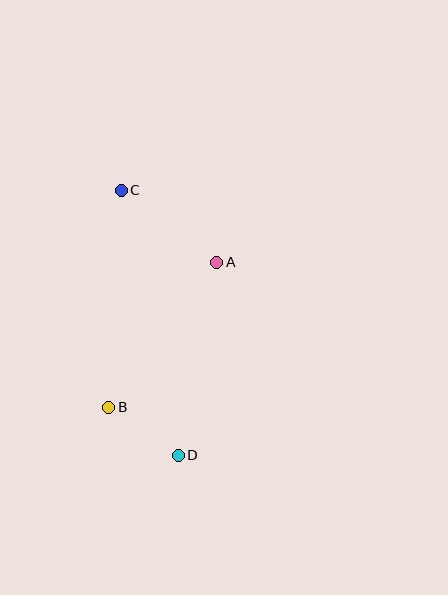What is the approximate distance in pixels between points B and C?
The distance between B and C is approximately 218 pixels.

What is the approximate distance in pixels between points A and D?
The distance between A and D is approximately 197 pixels.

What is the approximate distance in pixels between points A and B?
The distance between A and B is approximately 181 pixels.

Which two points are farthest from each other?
Points C and D are farthest from each other.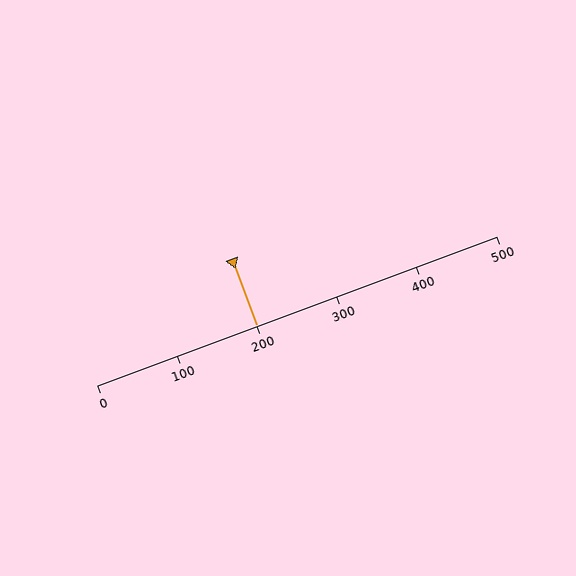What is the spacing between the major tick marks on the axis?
The major ticks are spaced 100 apart.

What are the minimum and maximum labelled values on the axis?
The axis runs from 0 to 500.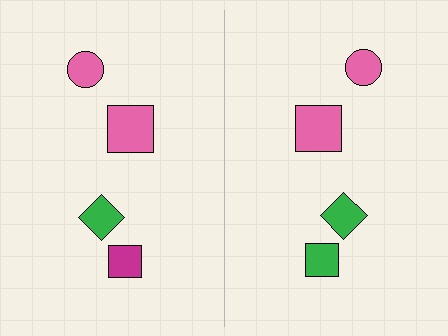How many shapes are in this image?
There are 8 shapes in this image.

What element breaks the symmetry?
The green square on the right side breaks the symmetry — its mirror counterpart is magenta.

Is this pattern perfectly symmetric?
No, the pattern is not perfectly symmetric. The green square on the right side breaks the symmetry — its mirror counterpart is magenta.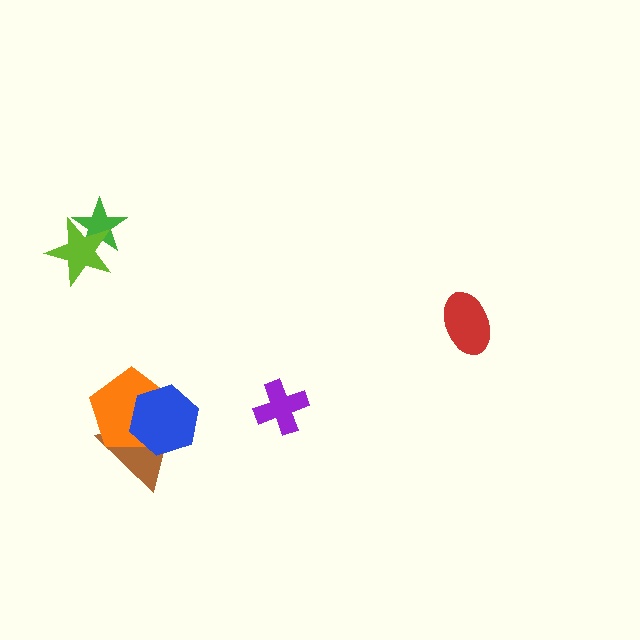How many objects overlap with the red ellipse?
0 objects overlap with the red ellipse.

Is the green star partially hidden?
Yes, it is partially covered by another shape.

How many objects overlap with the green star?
1 object overlaps with the green star.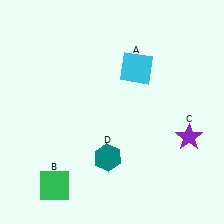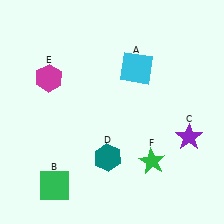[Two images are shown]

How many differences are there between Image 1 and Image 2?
There are 2 differences between the two images.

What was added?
A magenta hexagon (E), a green star (F) were added in Image 2.